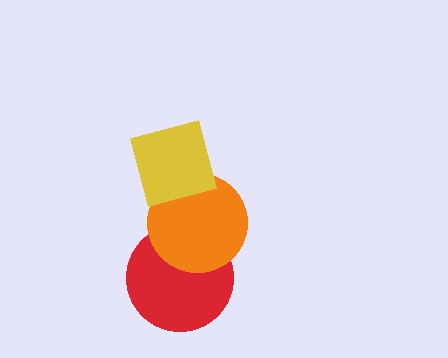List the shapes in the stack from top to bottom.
From top to bottom: the yellow square, the orange circle, the red circle.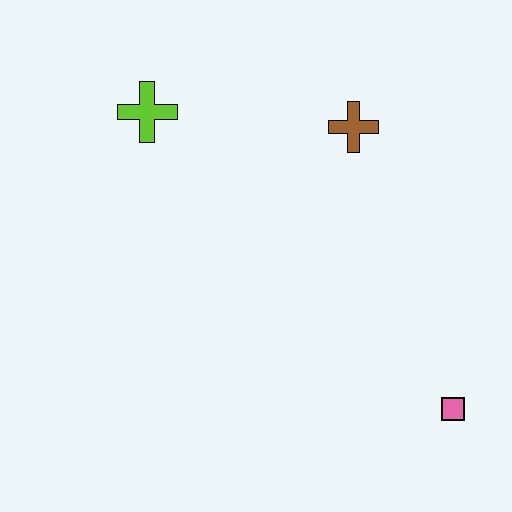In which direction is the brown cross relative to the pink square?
The brown cross is above the pink square.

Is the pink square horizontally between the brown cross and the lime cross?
No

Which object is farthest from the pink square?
The lime cross is farthest from the pink square.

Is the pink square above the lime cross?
No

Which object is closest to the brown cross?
The lime cross is closest to the brown cross.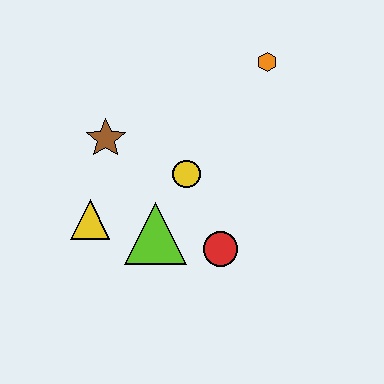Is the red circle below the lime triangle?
Yes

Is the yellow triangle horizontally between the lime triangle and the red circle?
No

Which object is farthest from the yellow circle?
The orange hexagon is farthest from the yellow circle.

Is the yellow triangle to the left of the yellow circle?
Yes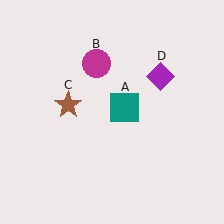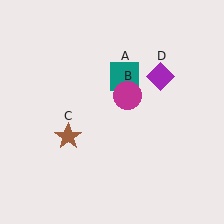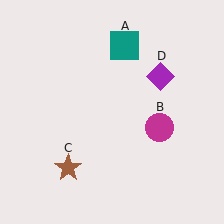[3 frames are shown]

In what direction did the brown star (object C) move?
The brown star (object C) moved down.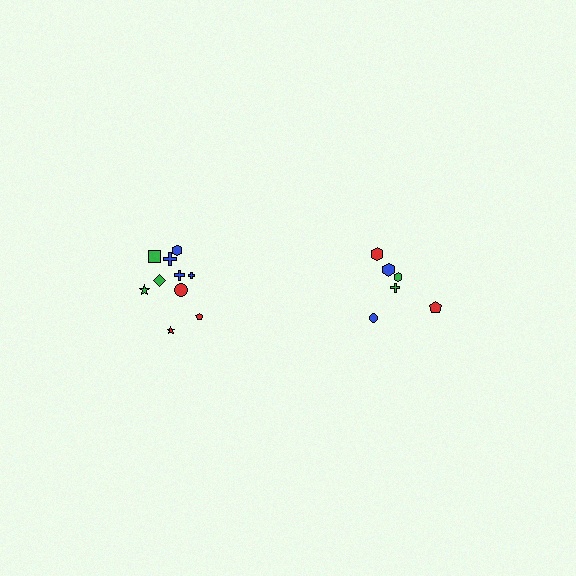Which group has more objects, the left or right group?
The left group.